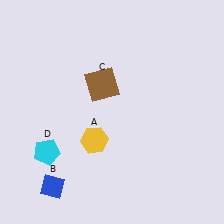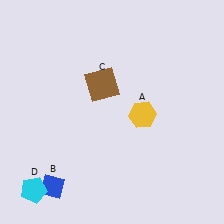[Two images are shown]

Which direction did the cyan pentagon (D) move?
The cyan pentagon (D) moved down.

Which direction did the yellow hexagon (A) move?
The yellow hexagon (A) moved right.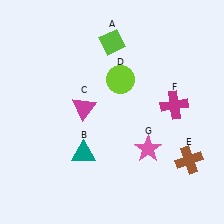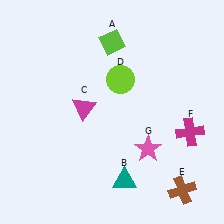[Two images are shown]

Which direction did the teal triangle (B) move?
The teal triangle (B) moved right.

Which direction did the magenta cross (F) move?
The magenta cross (F) moved down.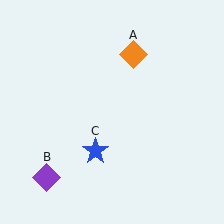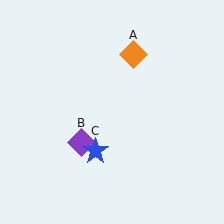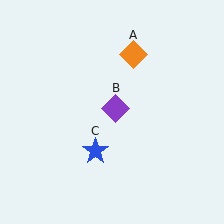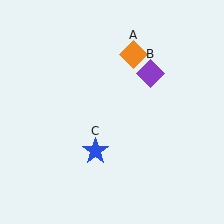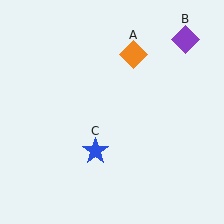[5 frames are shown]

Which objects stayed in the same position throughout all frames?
Orange diamond (object A) and blue star (object C) remained stationary.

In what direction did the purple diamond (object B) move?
The purple diamond (object B) moved up and to the right.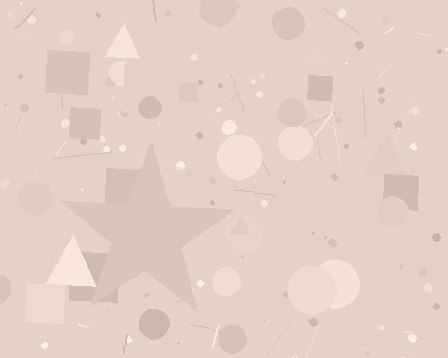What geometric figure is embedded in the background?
A star is embedded in the background.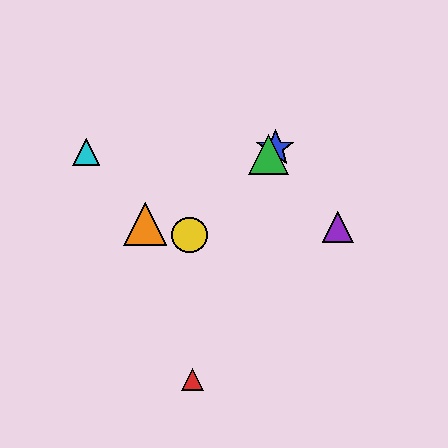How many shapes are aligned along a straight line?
3 shapes (the blue star, the green triangle, the yellow circle) are aligned along a straight line.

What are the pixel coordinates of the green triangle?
The green triangle is at (269, 155).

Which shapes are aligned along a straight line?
The blue star, the green triangle, the yellow circle are aligned along a straight line.